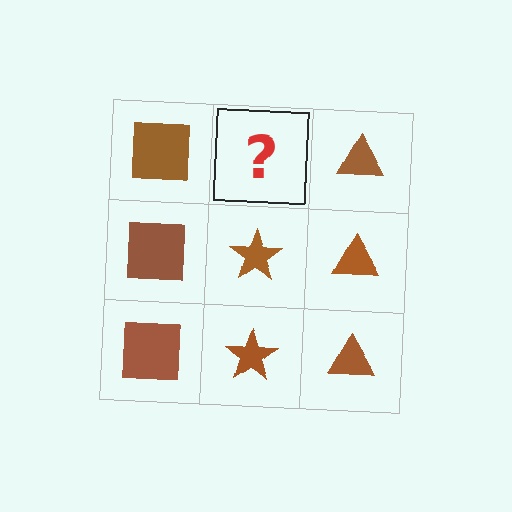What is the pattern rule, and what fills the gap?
The rule is that each column has a consistent shape. The gap should be filled with a brown star.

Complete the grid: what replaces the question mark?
The question mark should be replaced with a brown star.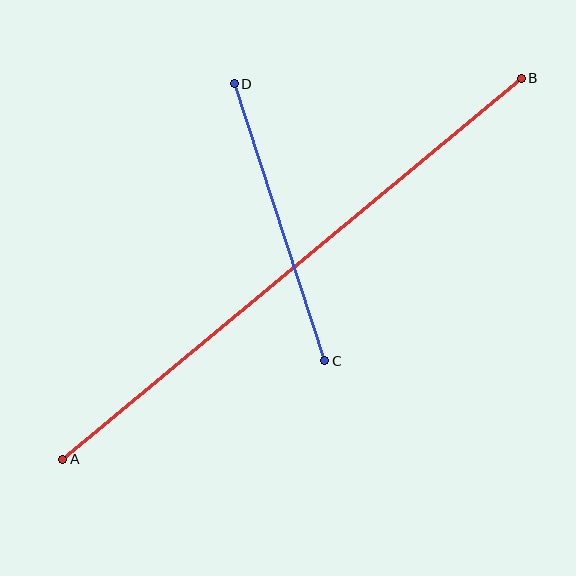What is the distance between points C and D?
The distance is approximately 291 pixels.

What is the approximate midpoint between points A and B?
The midpoint is at approximately (292, 269) pixels.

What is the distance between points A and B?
The distance is approximately 596 pixels.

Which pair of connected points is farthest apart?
Points A and B are farthest apart.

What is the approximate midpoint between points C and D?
The midpoint is at approximately (280, 222) pixels.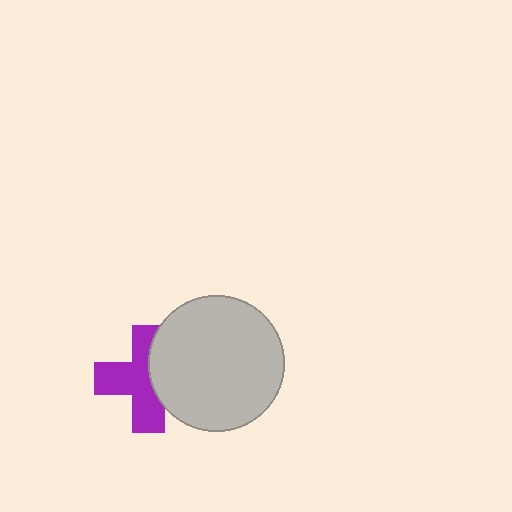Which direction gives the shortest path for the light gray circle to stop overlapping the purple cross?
Moving right gives the shortest separation.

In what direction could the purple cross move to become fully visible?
The purple cross could move left. That would shift it out from behind the light gray circle entirely.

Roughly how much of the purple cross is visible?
About half of it is visible (roughly 63%).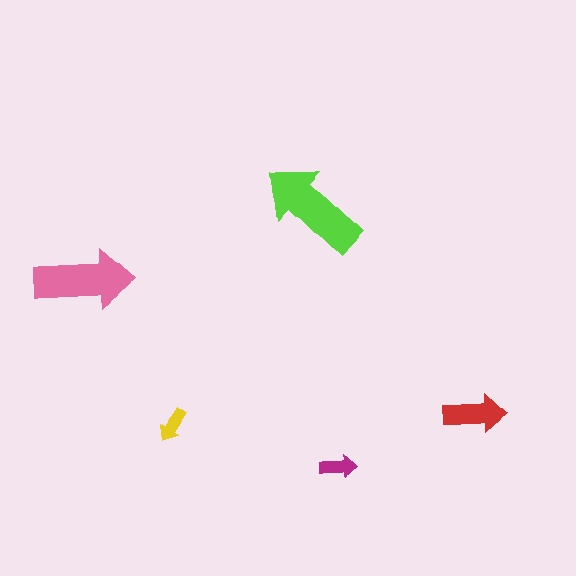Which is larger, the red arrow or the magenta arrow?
The red one.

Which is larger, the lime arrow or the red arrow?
The lime one.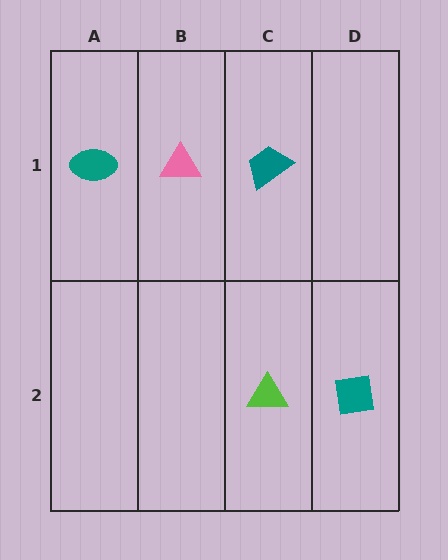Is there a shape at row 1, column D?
No, that cell is empty.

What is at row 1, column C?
A teal trapezoid.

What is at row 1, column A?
A teal ellipse.